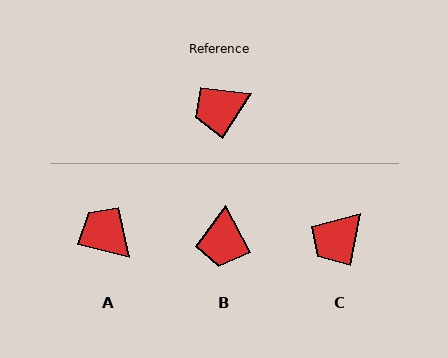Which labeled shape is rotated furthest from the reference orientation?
A, about 70 degrees away.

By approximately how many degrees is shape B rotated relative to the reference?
Approximately 60 degrees counter-clockwise.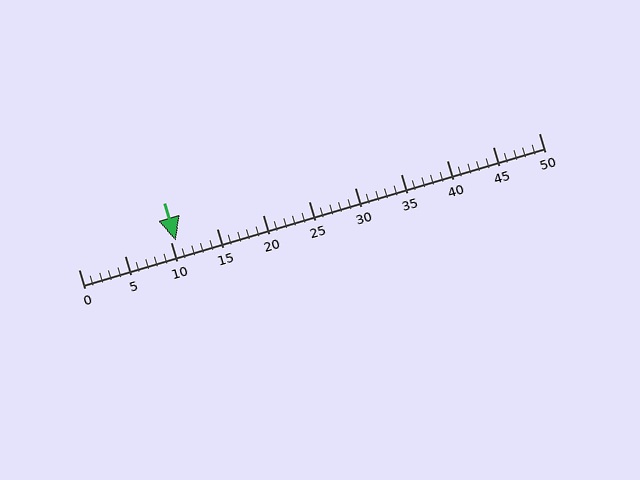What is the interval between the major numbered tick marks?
The major tick marks are spaced 5 units apart.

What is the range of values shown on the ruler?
The ruler shows values from 0 to 50.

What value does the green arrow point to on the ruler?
The green arrow points to approximately 11.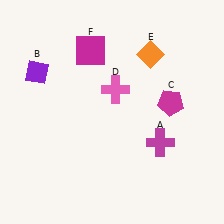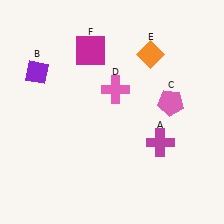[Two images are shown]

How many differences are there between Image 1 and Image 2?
There is 1 difference between the two images.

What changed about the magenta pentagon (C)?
In Image 1, C is magenta. In Image 2, it changed to pink.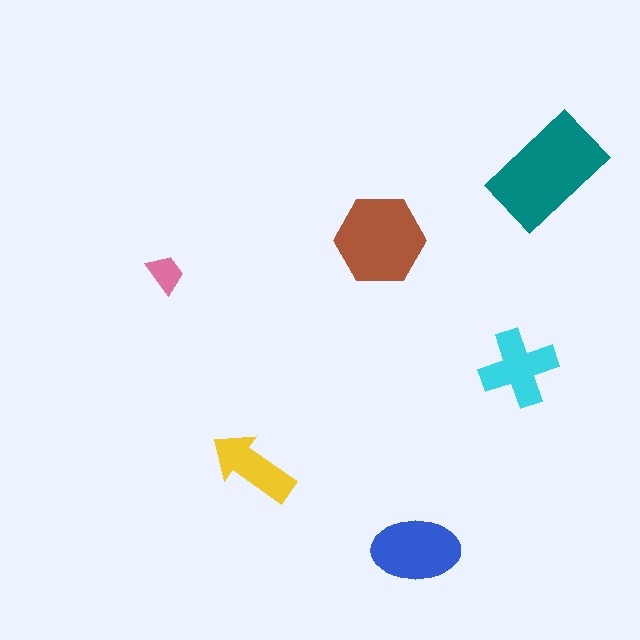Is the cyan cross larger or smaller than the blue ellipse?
Smaller.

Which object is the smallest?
The pink trapezoid.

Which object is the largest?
The teal rectangle.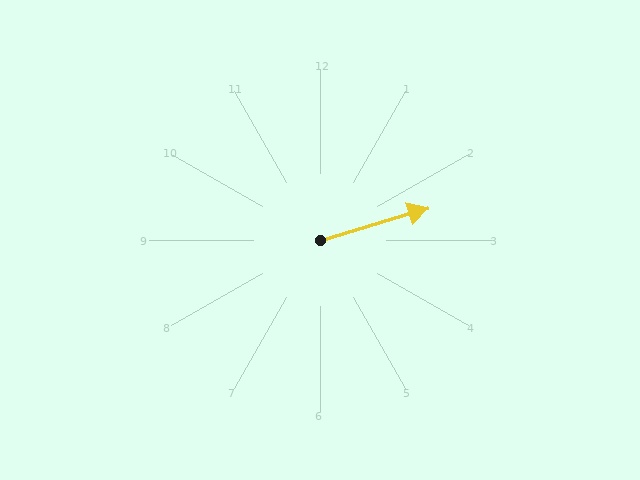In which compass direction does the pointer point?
East.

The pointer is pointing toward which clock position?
Roughly 2 o'clock.